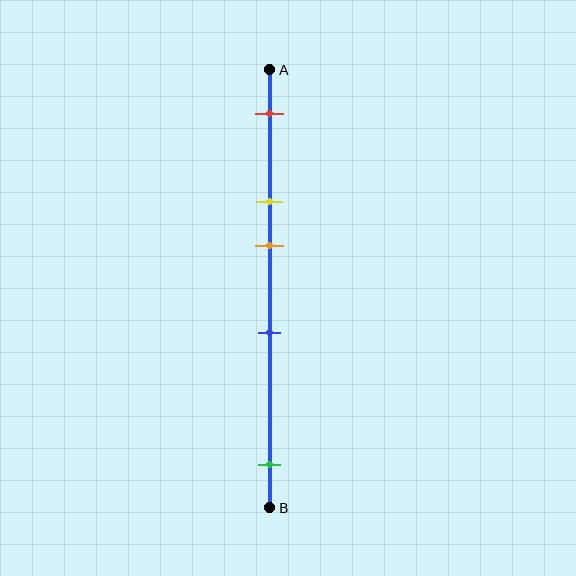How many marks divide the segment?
There are 5 marks dividing the segment.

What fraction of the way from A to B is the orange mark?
The orange mark is approximately 40% (0.4) of the way from A to B.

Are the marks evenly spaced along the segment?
No, the marks are not evenly spaced.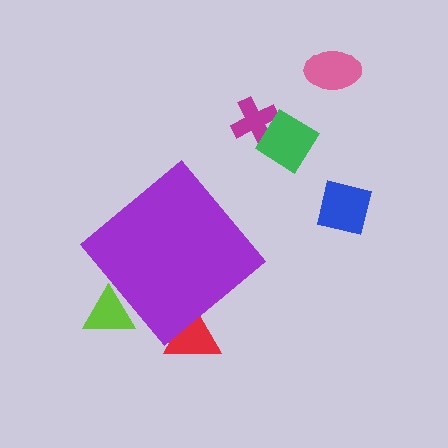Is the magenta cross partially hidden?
No, the magenta cross is fully visible.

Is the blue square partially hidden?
No, the blue square is fully visible.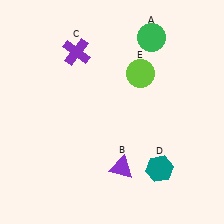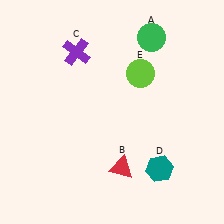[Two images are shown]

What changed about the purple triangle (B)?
In Image 1, B is purple. In Image 2, it changed to red.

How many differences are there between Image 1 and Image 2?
There is 1 difference between the two images.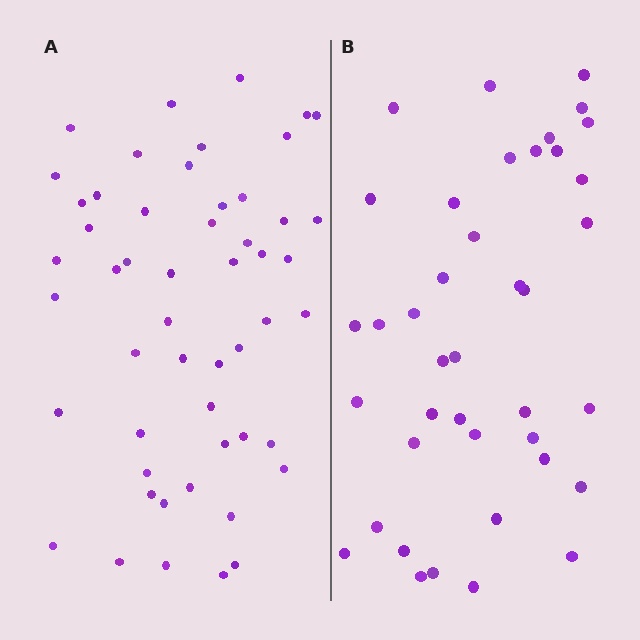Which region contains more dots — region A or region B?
Region A (the left region) has more dots.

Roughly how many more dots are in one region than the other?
Region A has roughly 12 or so more dots than region B.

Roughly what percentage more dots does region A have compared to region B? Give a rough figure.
About 30% more.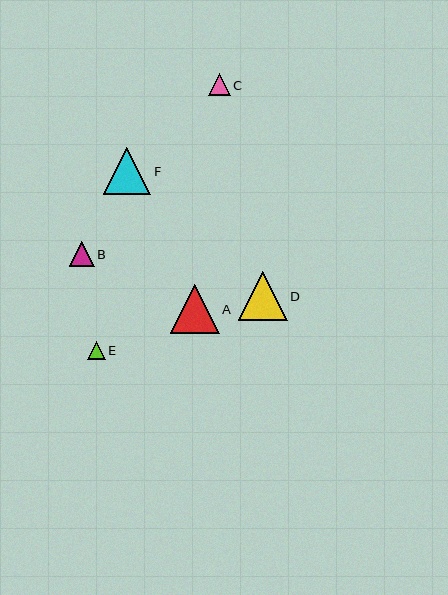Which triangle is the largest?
Triangle A is the largest with a size of approximately 49 pixels.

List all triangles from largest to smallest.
From largest to smallest: A, D, F, B, C, E.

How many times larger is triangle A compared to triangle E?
Triangle A is approximately 2.8 times the size of triangle E.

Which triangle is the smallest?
Triangle E is the smallest with a size of approximately 17 pixels.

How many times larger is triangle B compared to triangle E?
Triangle B is approximately 1.4 times the size of triangle E.